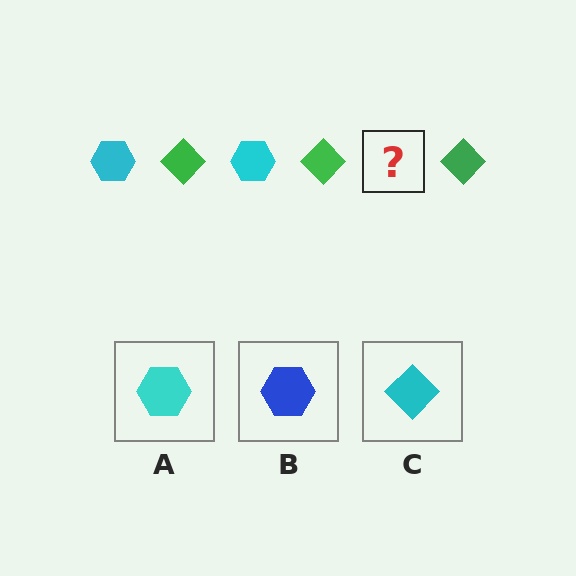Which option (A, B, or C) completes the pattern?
A.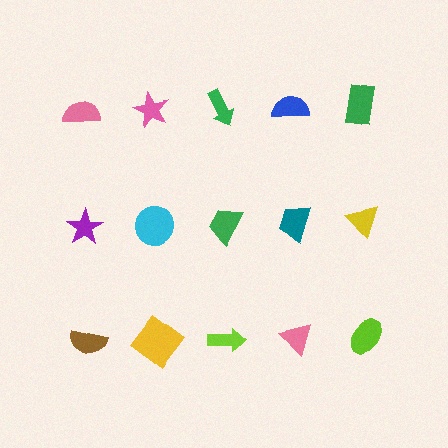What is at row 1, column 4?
A blue semicircle.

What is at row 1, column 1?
A pink semicircle.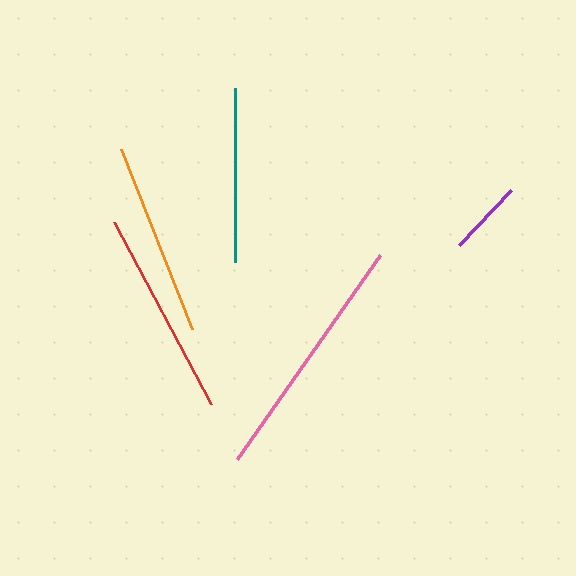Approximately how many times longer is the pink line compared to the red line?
The pink line is approximately 1.2 times the length of the red line.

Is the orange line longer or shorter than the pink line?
The pink line is longer than the orange line.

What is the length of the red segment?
The red segment is approximately 207 pixels long.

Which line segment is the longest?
The pink line is the longest at approximately 250 pixels.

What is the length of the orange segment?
The orange segment is approximately 193 pixels long.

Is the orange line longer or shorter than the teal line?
The orange line is longer than the teal line.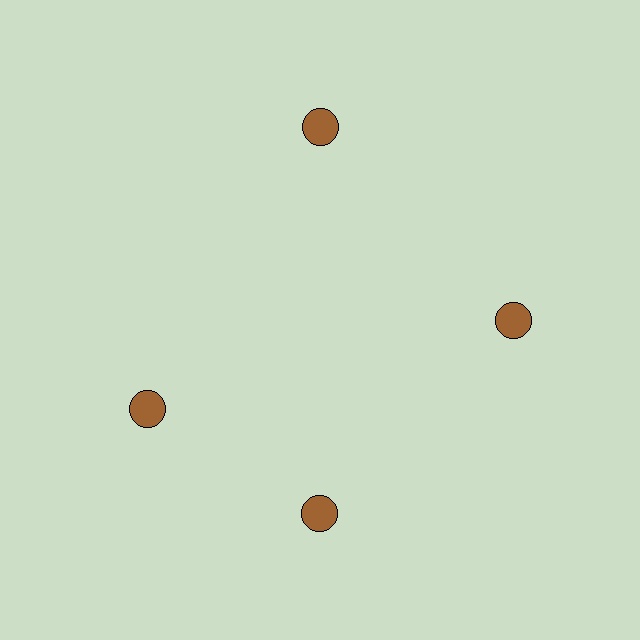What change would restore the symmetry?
The symmetry would be restored by rotating it back into even spacing with its neighbors so that all 4 circles sit at equal angles and equal distance from the center.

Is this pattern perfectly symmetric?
No. The 4 brown circles are arranged in a ring, but one element near the 9 o'clock position is rotated out of alignment along the ring, breaking the 4-fold rotational symmetry.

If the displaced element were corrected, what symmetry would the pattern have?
It would have 4-fold rotational symmetry — the pattern would map onto itself every 90 degrees.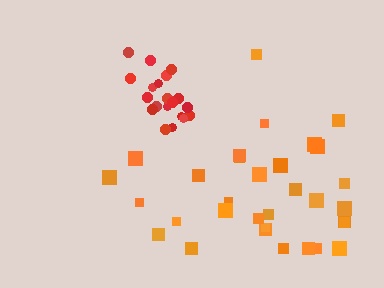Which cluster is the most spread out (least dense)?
Orange.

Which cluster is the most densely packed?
Red.